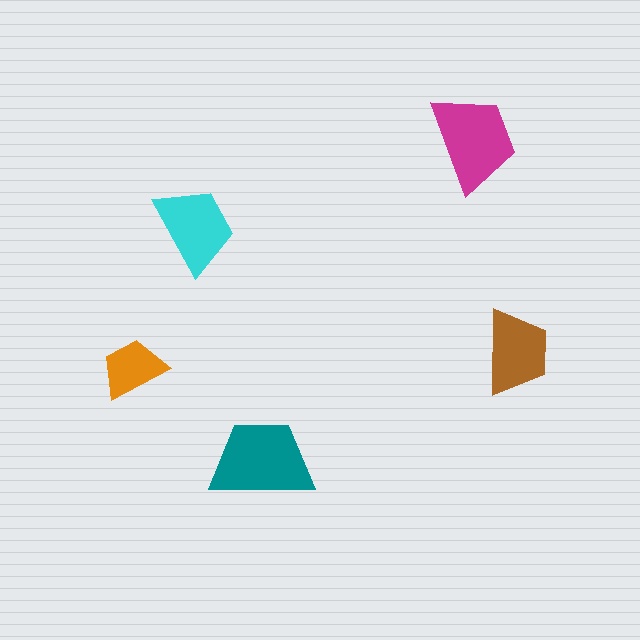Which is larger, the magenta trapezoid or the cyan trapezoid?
The magenta one.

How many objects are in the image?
There are 5 objects in the image.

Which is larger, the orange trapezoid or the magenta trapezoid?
The magenta one.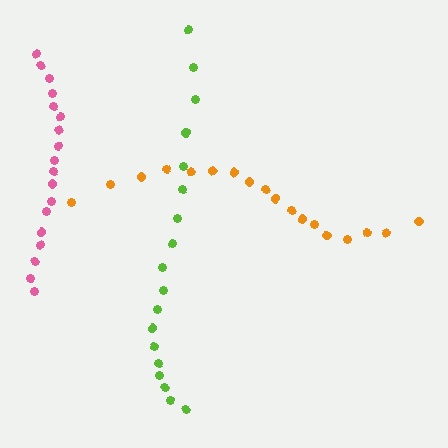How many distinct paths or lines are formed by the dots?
There are 3 distinct paths.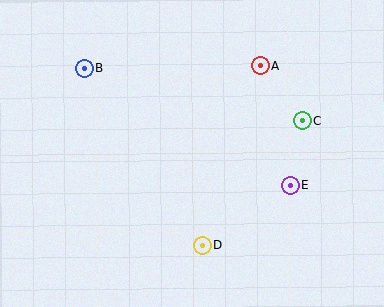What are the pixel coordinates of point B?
Point B is at (84, 68).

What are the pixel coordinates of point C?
Point C is at (302, 121).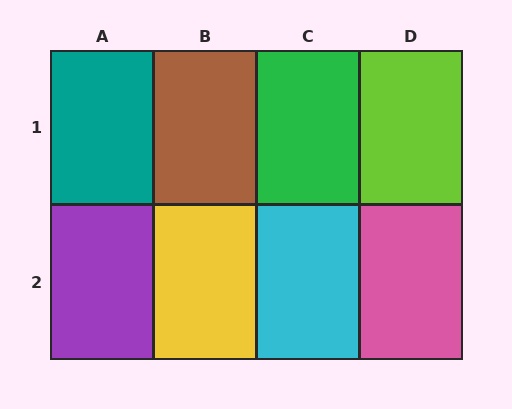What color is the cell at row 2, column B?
Yellow.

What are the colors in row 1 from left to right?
Teal, brown, green, lime.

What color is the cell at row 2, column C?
Cyan.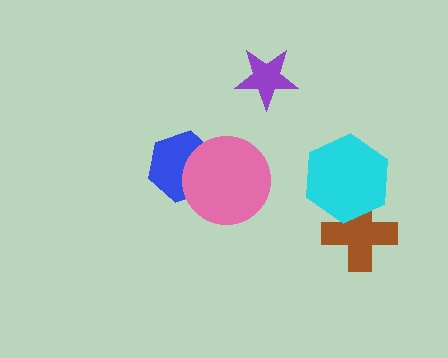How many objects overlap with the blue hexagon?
1 object overlaps with the blue hexagon.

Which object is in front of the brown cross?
The cyan hexagon is in front of the brown cross.